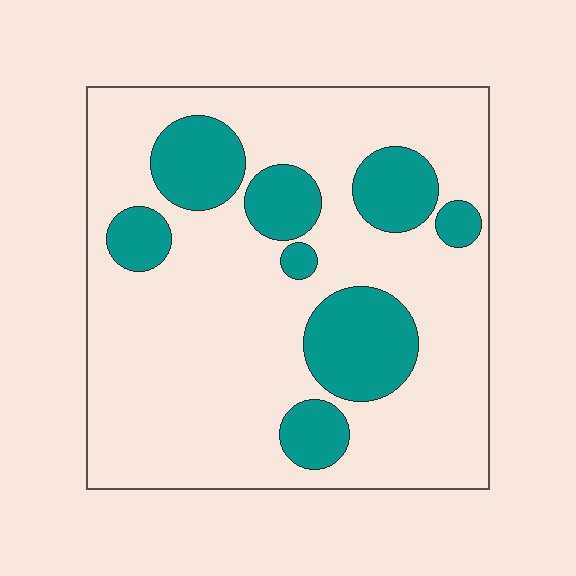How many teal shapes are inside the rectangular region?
8.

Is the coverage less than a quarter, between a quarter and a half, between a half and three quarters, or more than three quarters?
Less than a quarter.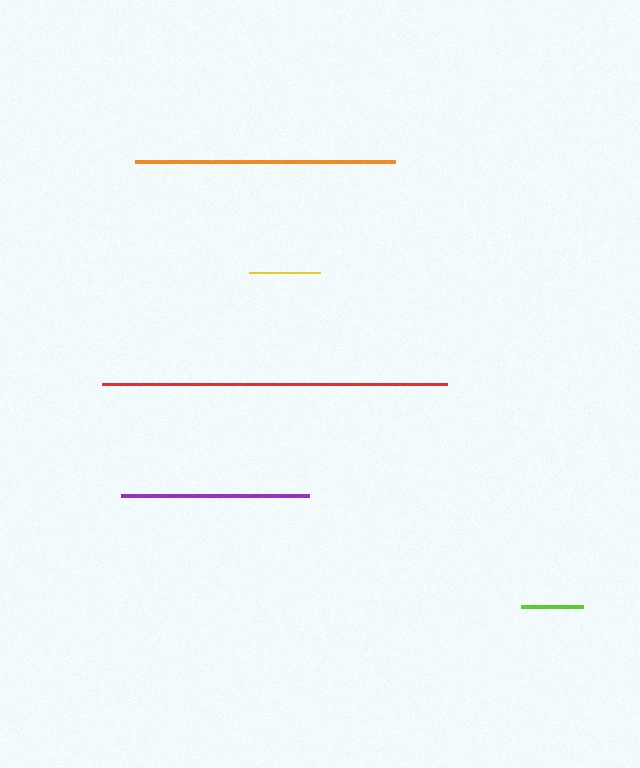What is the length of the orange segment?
The orange segment is approximately 260 pixels long.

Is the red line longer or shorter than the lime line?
The red line is longer than the lime line.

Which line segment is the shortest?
The lime line is the shortest at approximately 63 pixels.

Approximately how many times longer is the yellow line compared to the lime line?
The yellow line is approximately 1.1 times the length of the lime line.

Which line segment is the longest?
The red line is the longest at approximately 345 pixels.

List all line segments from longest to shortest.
From longest to shortest: red, orange, purple, yellow, lime.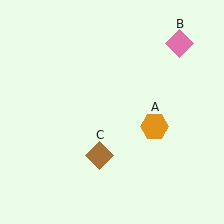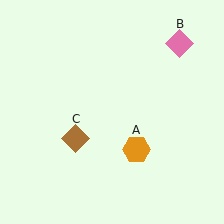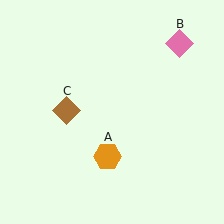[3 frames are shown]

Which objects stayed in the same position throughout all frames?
Pink diamond (object B) remained stationary.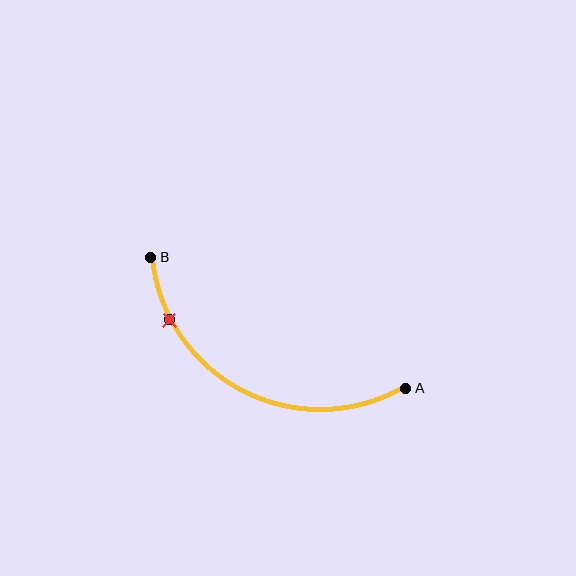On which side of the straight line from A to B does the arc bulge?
The arc bulges below the straight line connecting A and B.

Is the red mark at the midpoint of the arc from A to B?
No. The red mark lies on the arc but is closer to endpoint B. The arc midpoint would be at the point on the curve equidistant along the arc from both A and B.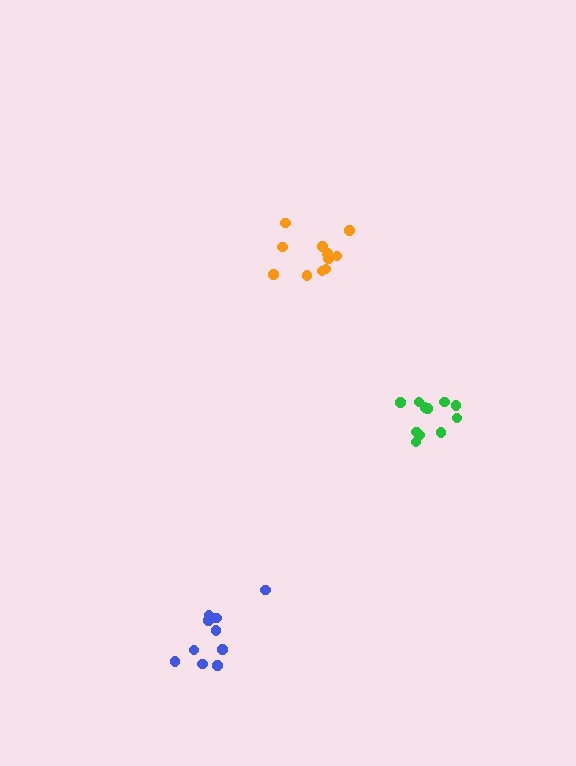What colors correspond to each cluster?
The clusters are colored: green, orange, blue.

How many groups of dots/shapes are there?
There are 3 groups.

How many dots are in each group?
Group 1: 11 dots, Group 2: 11 dots, Group 3: 10 dots (32 total).